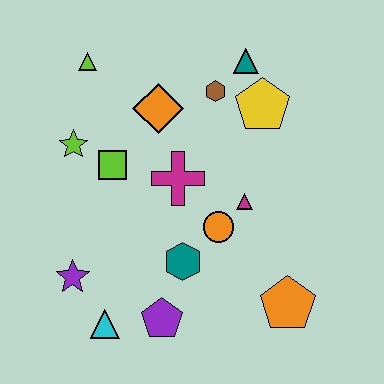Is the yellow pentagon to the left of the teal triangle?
No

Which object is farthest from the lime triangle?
The orange pentagon is farthest from the lime triangle.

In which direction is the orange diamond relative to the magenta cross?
The orange diamond is above the magenta cross.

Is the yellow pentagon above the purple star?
Yes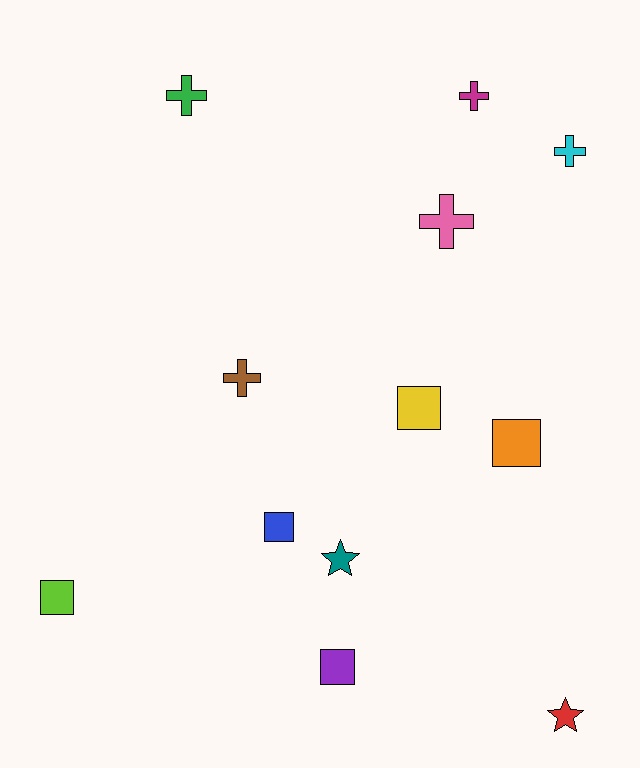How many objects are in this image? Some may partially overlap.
There are 12 objects.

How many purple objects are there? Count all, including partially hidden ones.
There is 1 purple object.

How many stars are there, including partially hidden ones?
There are 2 stars.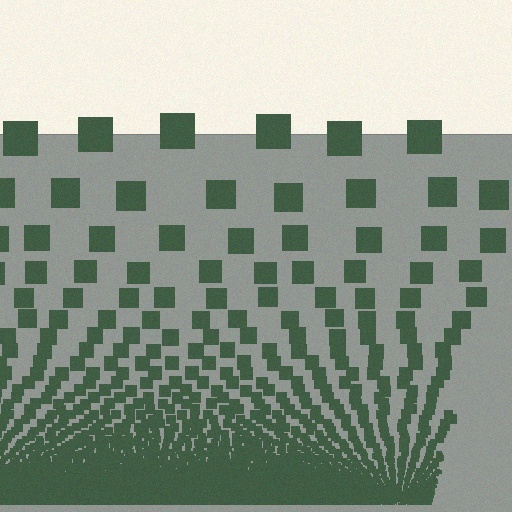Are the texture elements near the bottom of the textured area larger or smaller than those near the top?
Smaller. The gradient is inverted — elements near the bottom are smaller and denser.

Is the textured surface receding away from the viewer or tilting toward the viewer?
The surface appears to tilt toward the viewer. Texture elements get larger and sparser toward the top.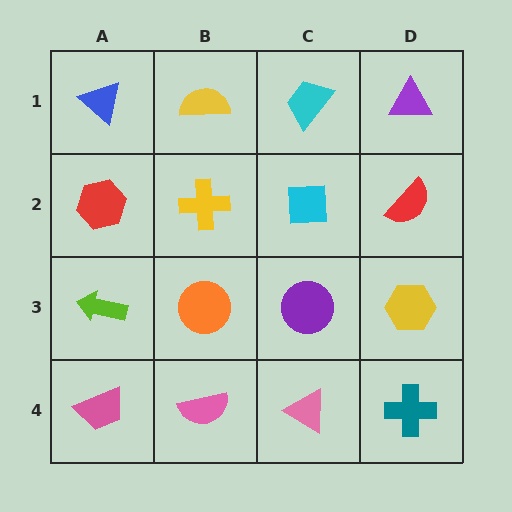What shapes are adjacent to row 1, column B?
A yellow cross (row 2, column B), a blue triangle (row 1, column A), a cyan trapezoid (row 1, column C).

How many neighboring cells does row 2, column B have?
4.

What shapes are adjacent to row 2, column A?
A blue triangle (row 1, column A), a lime arrow (row 3, column A), a yellow cross (row 2, column B).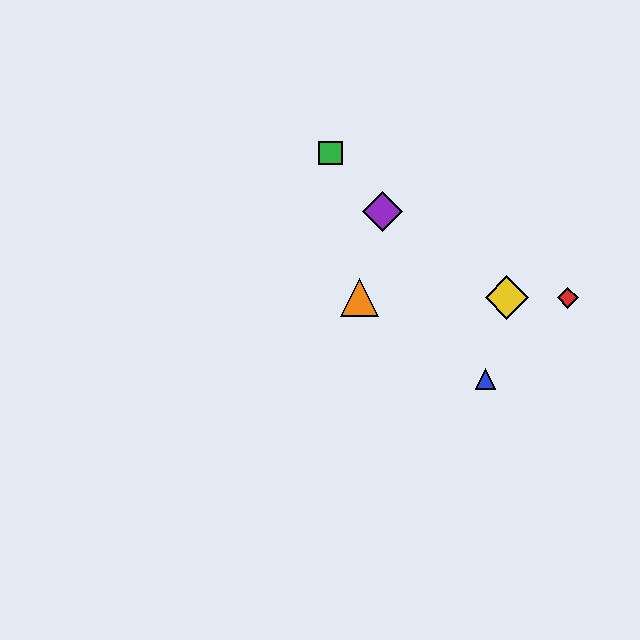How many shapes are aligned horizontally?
3 shapes (the red diamond, the yellow diamond, the orange triangle) are aligned horizontally.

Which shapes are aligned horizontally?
The red diamond, the yellow diamond, the orange triangle are aligned horizontally.